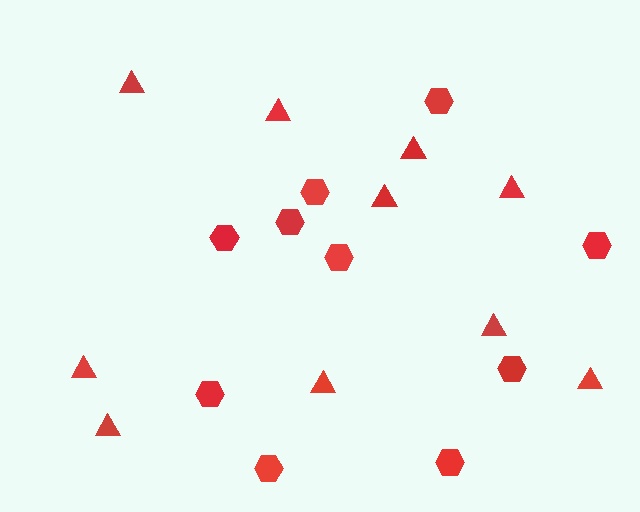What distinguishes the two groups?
There are 2 groups: one group of hexagons (10) and one group of triangles (10).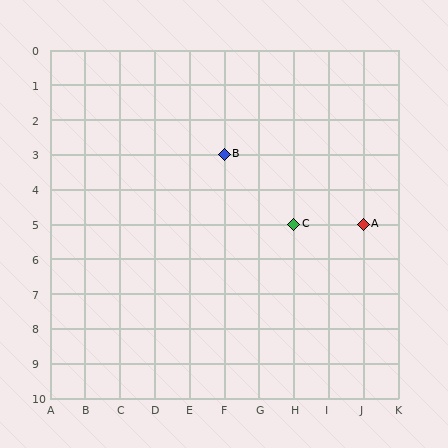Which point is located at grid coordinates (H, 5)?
Point C is at (H, 5).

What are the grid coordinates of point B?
Point B is at grid coordinates (F, 3).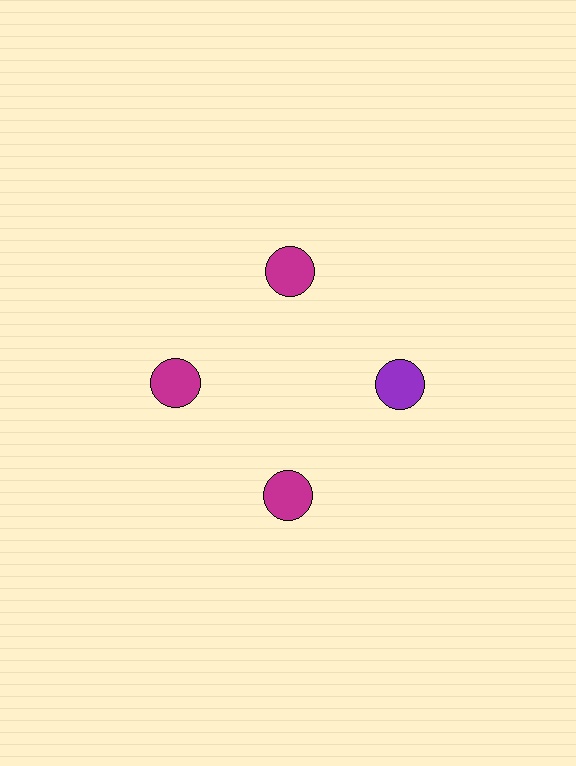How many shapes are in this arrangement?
There are 4 shapes arranged in a ring pattern.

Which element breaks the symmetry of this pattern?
The purple circle at roughly the 3 o'clock position breaks the symmetry. All other shapes are magenta circles.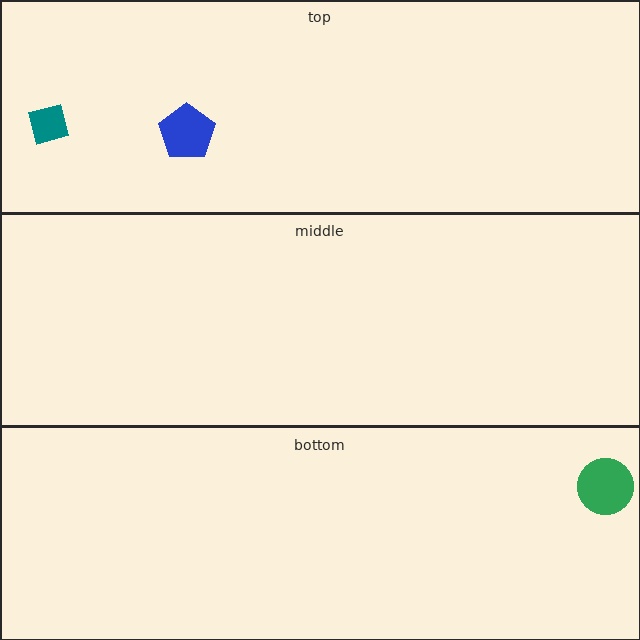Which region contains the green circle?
The bottom region.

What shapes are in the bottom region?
The green circle.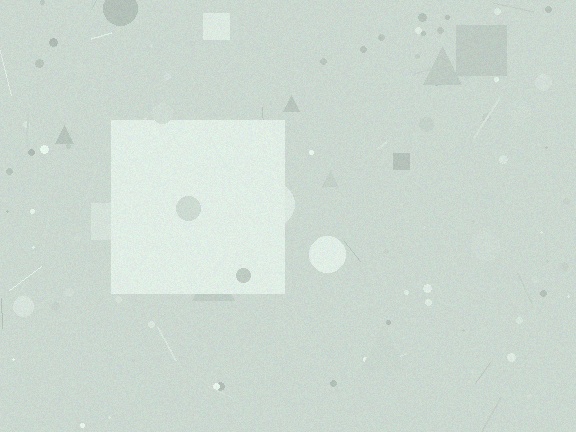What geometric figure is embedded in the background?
A square is embedded in the background.